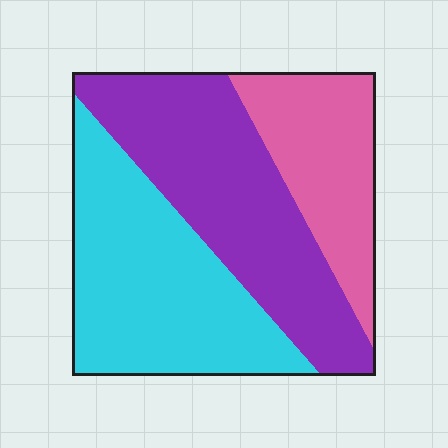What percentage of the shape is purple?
Purple covers 39% of the shape.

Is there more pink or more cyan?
Cyan.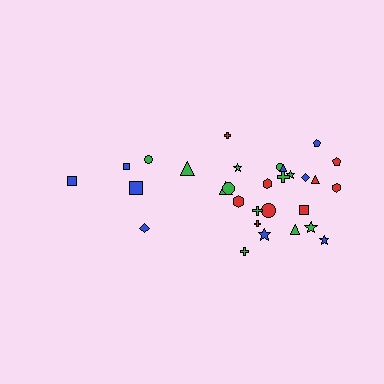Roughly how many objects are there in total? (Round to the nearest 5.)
Roughly 30 objects in total.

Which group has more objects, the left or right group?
The right group.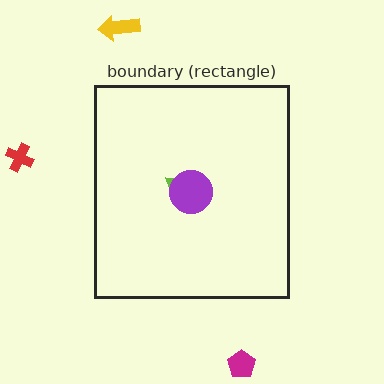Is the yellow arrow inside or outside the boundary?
Outside.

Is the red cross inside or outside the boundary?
Outside.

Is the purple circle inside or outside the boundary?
Inside.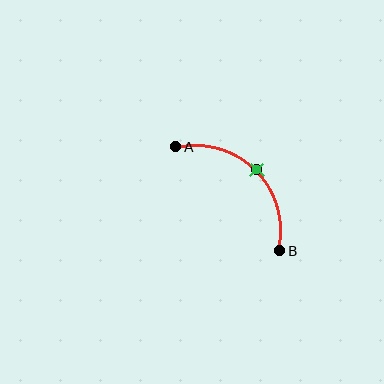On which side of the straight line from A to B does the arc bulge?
The arc bulges above and to the right of the straight line connecting A and B.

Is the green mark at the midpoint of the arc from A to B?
Yes. The green mark lies on the arc at equal arc-length from both A and B — it is the arc midpoint.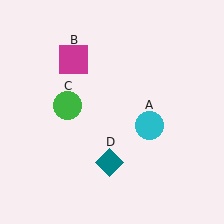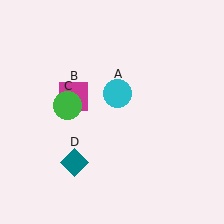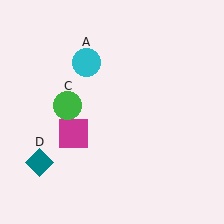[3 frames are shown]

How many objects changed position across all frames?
3 objects changed position: cyan circle (object A), magenta square (object B), teal diamond (object D).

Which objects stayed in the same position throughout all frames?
Green circle (object C) remained stationary.